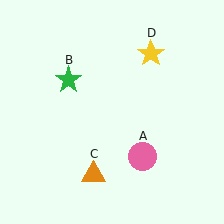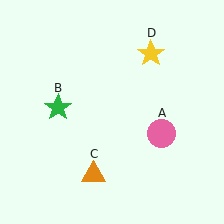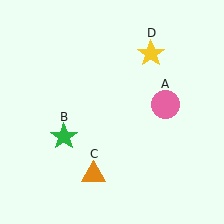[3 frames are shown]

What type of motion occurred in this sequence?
The pink circle (object A), green star (object B) rotated counterclockwise around the center of the scene.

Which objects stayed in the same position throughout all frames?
Orange triangle (object C) and yellow star (object D) remained stationary.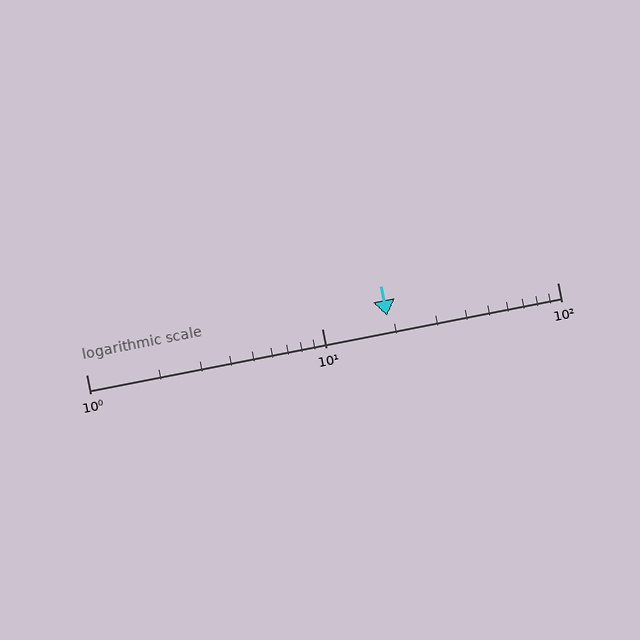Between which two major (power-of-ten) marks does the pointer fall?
The pointer is between 10 and 100.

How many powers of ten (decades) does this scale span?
The scale spans 2 decades, from 1 to 100.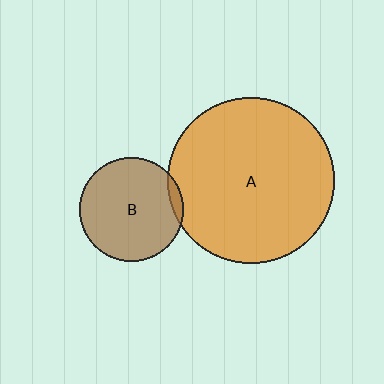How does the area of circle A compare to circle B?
Approximately 2.5 times.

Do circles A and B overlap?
Yes.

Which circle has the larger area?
Circle A (orange).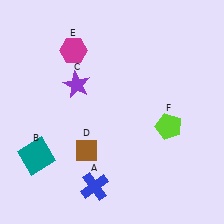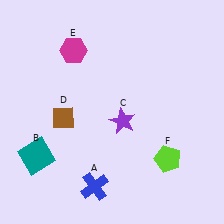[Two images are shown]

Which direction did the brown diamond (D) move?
The brown diamond (D) moved up.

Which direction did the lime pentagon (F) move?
The lime pentagon (F) moved down.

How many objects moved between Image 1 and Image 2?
3 objects moved between the two images.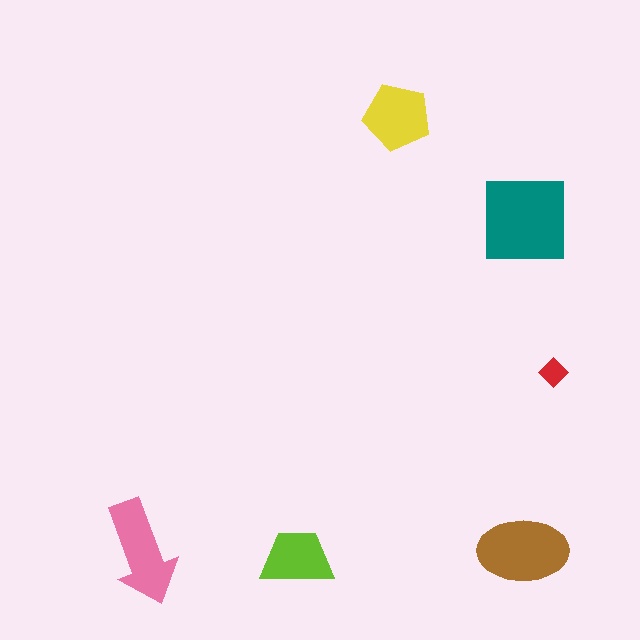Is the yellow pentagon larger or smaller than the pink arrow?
Smaller.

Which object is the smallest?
The red diamond.